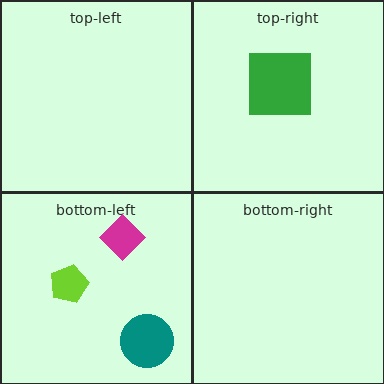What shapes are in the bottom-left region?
The magenta diamond, the lime pentagon, the teal circle.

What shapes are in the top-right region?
The green square.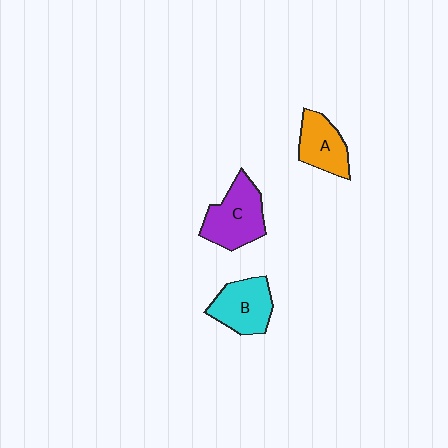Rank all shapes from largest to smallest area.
From largest to smallest: C (purple), B (cyan), A (orange).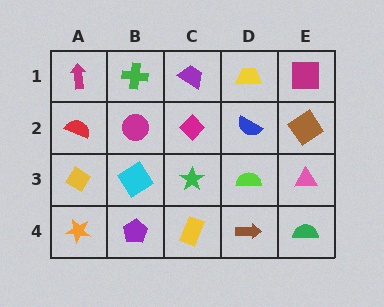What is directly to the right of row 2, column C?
A blue semicircle.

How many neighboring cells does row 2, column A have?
3.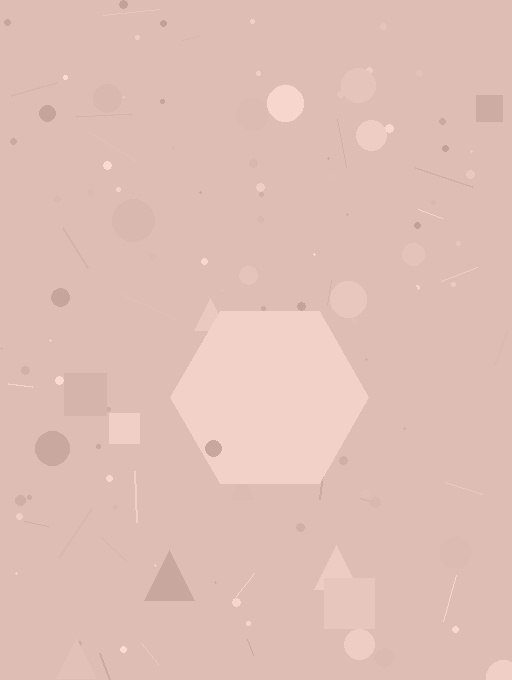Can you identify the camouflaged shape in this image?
The camouflaged shape is a hexagon.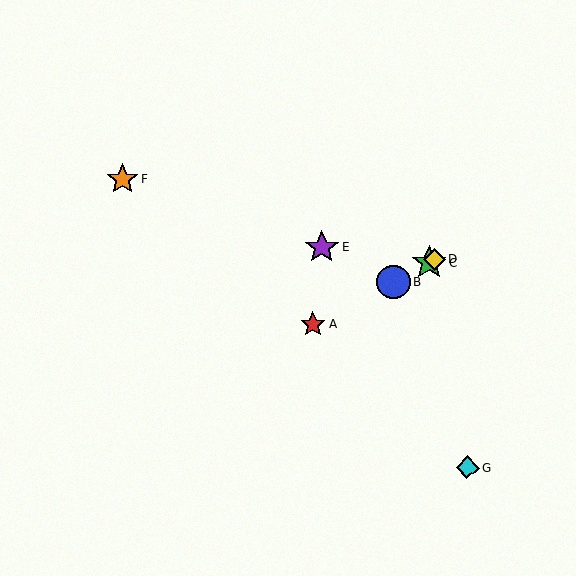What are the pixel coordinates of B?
Object B is at (394, 282).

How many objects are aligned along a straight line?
4 objects (A, B, C, D) are aligned along a straight line.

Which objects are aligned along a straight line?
Objects A, B, C, D are aligned along a straight line.